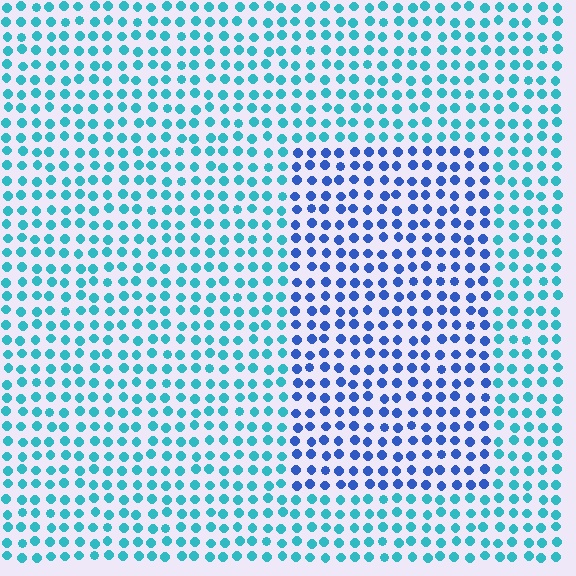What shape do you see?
I see a rectangle.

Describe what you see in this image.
The image is filled with small cyan elements in a uniform arrangement. A rectangle-shaped region is visible where the elements are tinted to a slightly different hue, forming a subtle color boundary.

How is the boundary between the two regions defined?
The boundary is defined purely by a slight shift in hue (about 40 degrees). Spacing, size, and orientation are identical on both sides.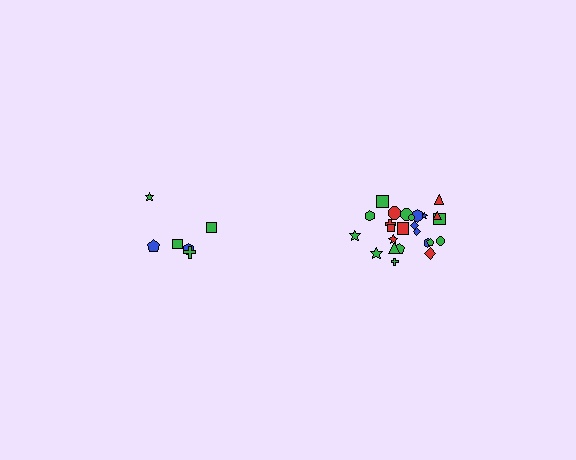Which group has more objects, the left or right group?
The right group.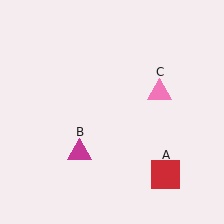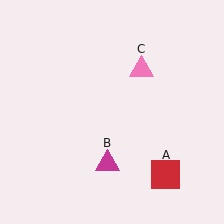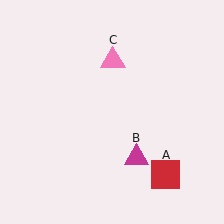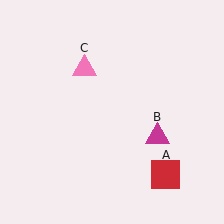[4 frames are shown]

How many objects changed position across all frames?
2 objects changed position: magenta triangle (object B), pink triangle (object C).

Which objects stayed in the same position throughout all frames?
Red square (object A) remained stationary.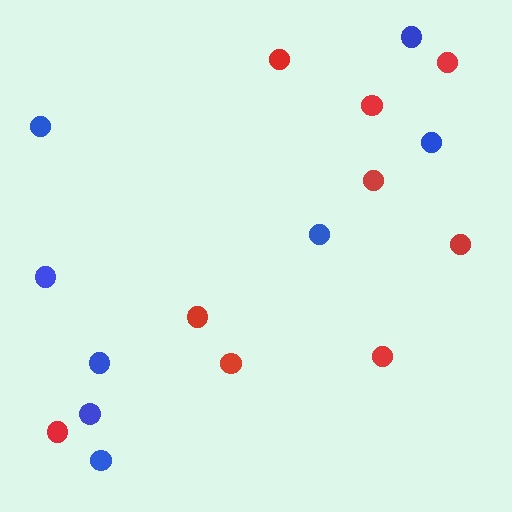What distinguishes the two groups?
There are 2 groups: one group of red circles (9) and one group of blue circles (8).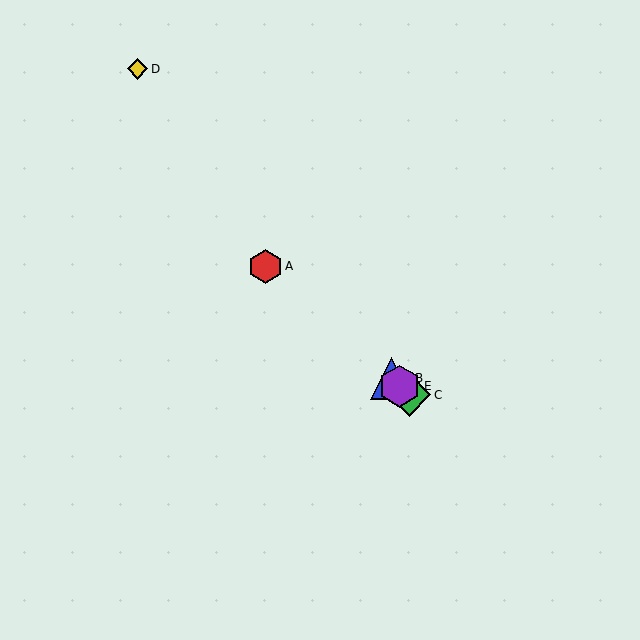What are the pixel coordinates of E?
Object E is at (400, 386).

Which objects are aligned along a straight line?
Objects A, B, C, E are aligned along a straight line.